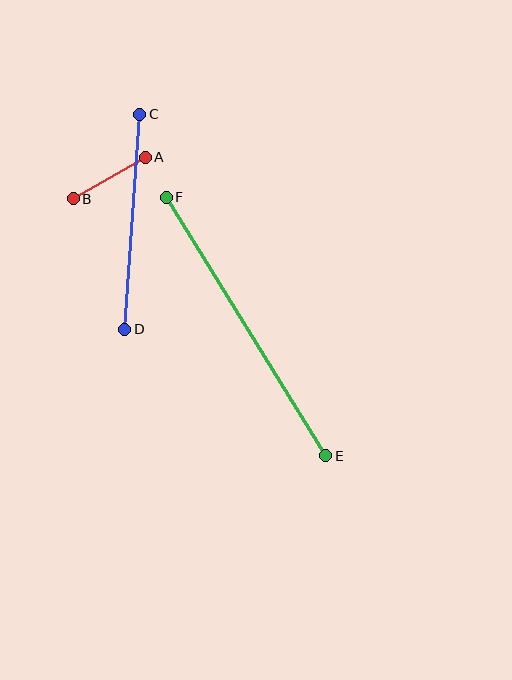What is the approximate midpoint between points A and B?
The midpoint is at approximately (109, 178) pixels.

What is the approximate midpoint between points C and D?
The midpoint is at approximately (132, 222) pixels.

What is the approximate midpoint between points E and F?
The midpoint is at approximately (246, 326) pixels.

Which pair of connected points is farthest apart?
Points E and F are farthest apart.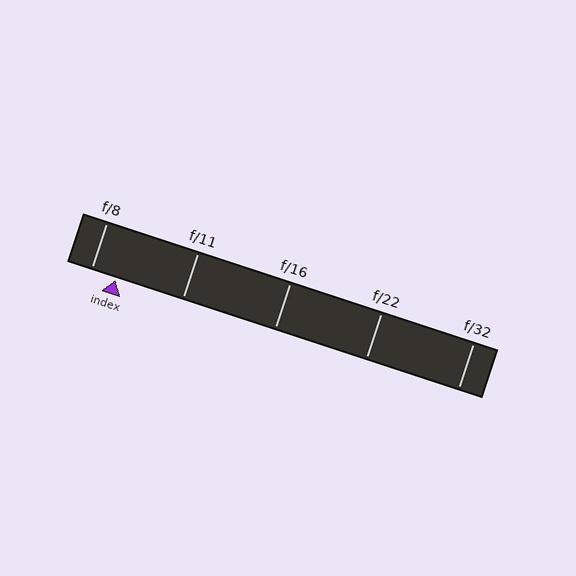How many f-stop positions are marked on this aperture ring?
There are 5 f-stop positions marked.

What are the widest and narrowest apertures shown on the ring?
The widest aperture shown is f/8 and the narrowest is f/32.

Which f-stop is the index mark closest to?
The index mark is closest to f/8.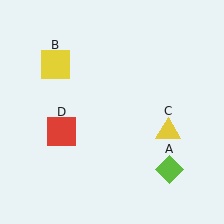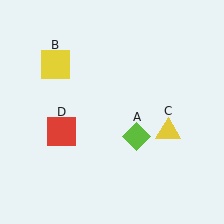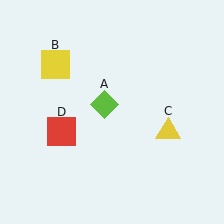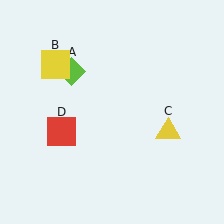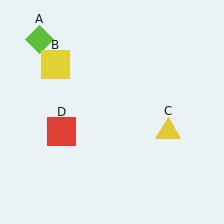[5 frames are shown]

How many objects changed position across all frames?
1 object changed position: lime diamond (object A).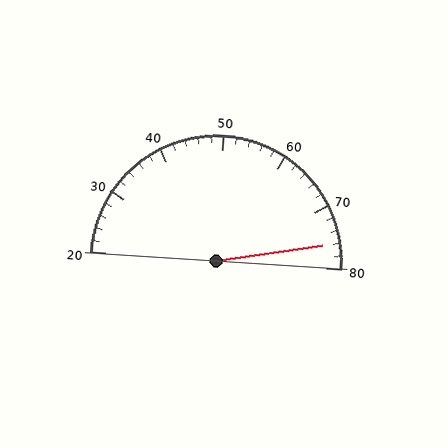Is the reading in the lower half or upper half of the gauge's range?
The reading is in the upper half of the range (20 to 80).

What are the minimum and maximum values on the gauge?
The gauge ranges from 20 to 80.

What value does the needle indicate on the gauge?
The needle indicates approximately 76.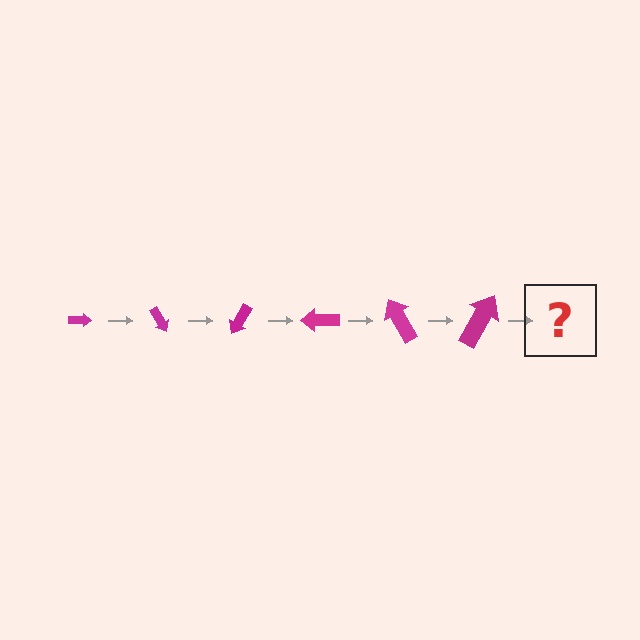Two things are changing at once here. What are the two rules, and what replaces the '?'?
The two rules are that the arrow grows larger each step and it rotates 60 degrees each step. The '?' should be an arrow, larger than the previous one and rotated 360 degrees from the start.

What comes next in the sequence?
The next element should be an arrow, larger than the previous one and rotated 360 degrees from the start.